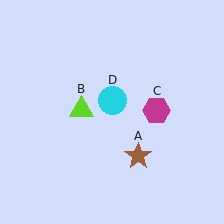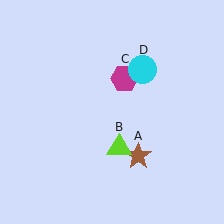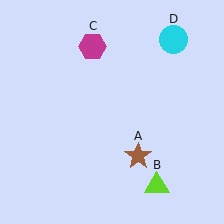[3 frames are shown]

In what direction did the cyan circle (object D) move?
The cyan circle (object D) moved up and to the right.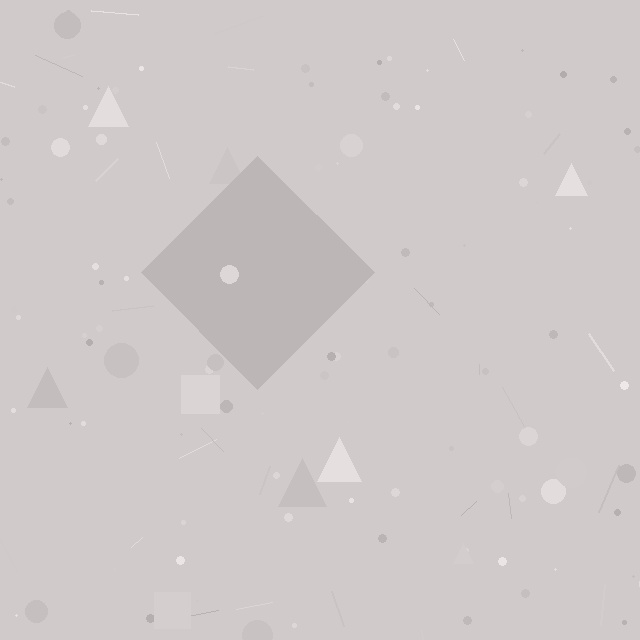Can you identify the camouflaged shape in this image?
The camouflaged shape is a diamond.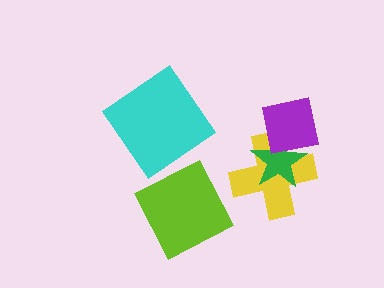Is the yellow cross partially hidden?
Yes, it is partially covered by another shape.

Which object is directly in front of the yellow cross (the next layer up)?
The green star is directly in front of the yellow cross.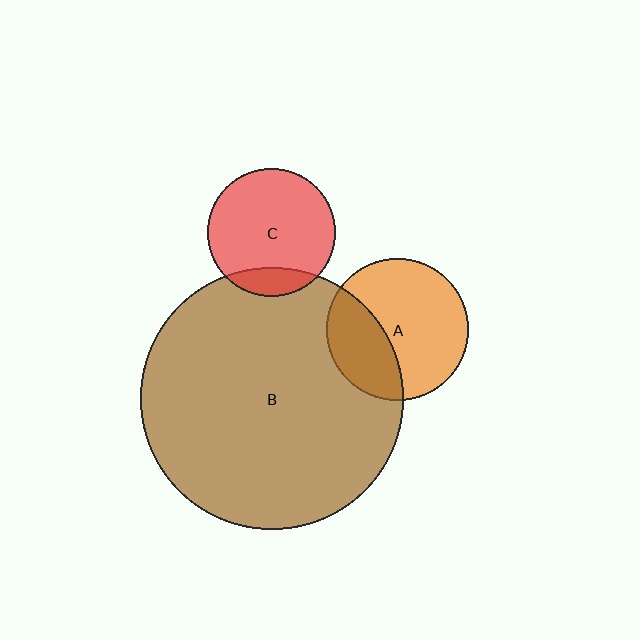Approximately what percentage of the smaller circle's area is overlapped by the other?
Approximately 35%.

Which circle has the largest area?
Circle B (brown).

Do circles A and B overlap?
Yes.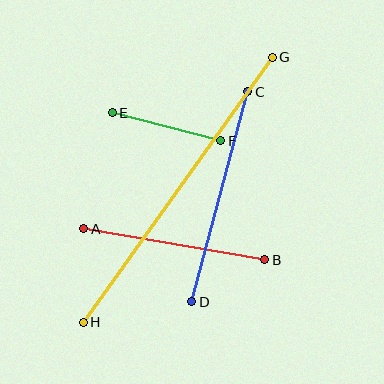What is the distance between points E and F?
The distance is approximately 112 pixels.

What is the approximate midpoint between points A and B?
The midpoint is at approximately (174, 244) pixels.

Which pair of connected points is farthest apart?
Points G and H are farthest apart.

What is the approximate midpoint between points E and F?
The midpoint is at approximately (166, 127) pixels.